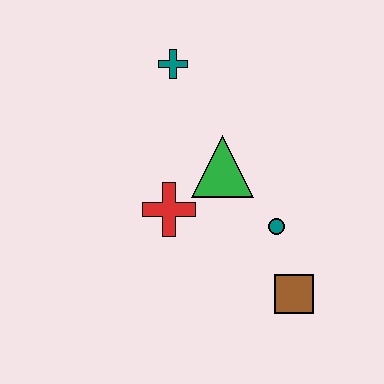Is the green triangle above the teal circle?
Yes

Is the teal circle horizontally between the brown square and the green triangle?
Yes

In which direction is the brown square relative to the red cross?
The brown square is to the right of the red cross.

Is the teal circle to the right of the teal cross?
Yes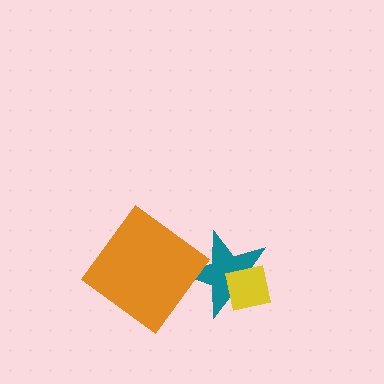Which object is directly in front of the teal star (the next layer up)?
The yellow square is directly in front of the teal star.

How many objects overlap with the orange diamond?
1 object overlaps with the orange diamond.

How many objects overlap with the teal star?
2 objects overlap with the teal star.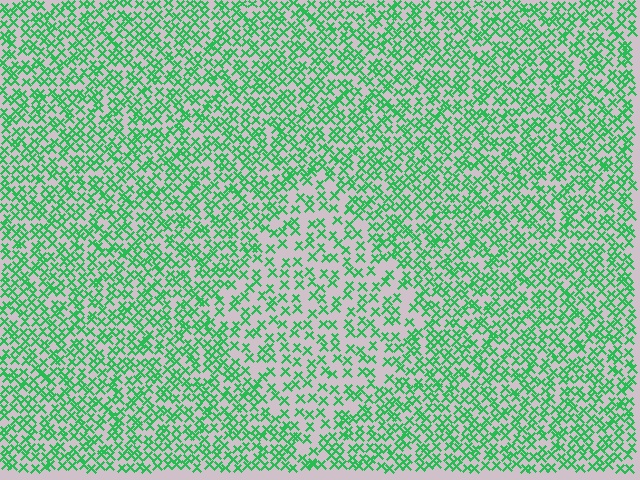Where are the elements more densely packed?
The elements are more densely packed outside the diamond boundary.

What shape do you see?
I see a diamond.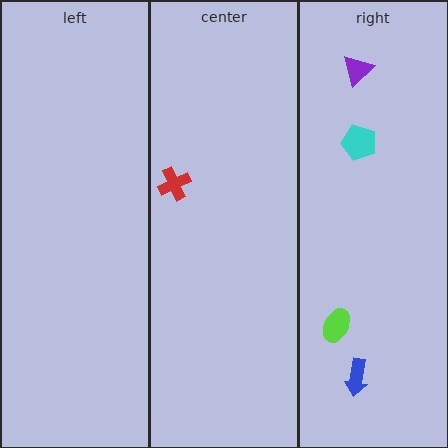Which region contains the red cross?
The center region.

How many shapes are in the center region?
1.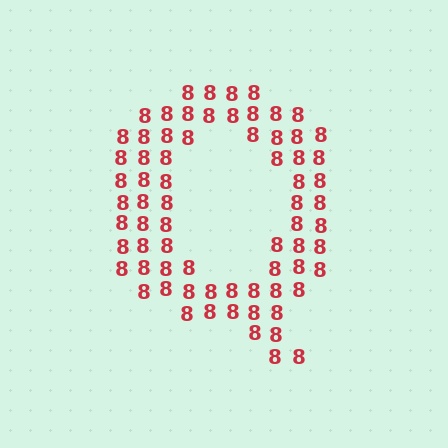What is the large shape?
The large shape is the letter Q.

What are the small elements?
The small elements are digit 8's.